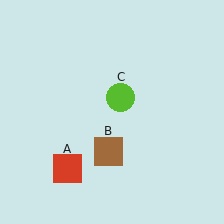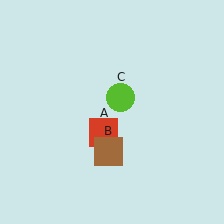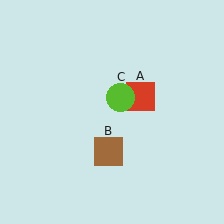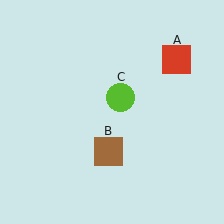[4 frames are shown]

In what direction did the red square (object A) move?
The red square (object A) moved up and to the right.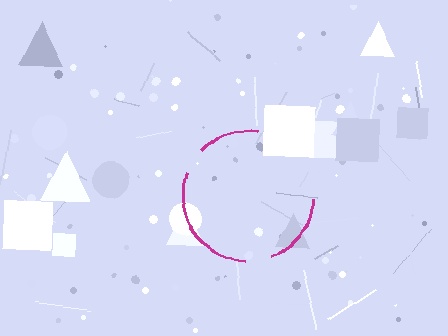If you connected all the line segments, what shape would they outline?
They would outline a circle.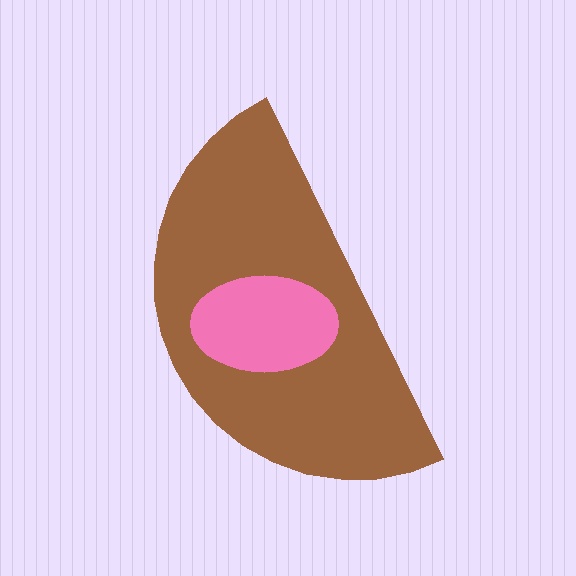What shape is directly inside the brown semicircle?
The pink ellipse.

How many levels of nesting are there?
2.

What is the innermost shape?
The pink ellipse.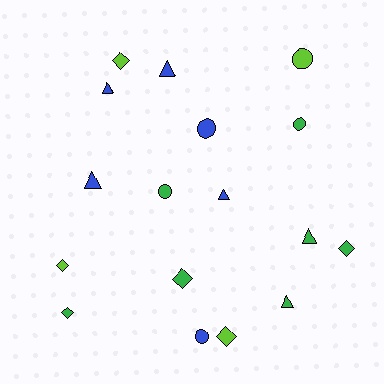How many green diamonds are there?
There are 3 green diamonds.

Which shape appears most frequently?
Diamond, with 6 objects.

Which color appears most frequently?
Green, with 7 objects.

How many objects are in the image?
There are 17 objects.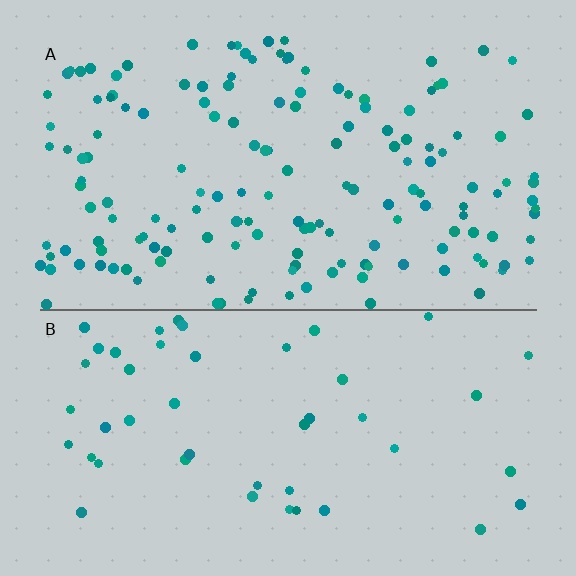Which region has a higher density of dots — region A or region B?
A (the top).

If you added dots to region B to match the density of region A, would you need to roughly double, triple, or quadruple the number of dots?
Approximately triple.